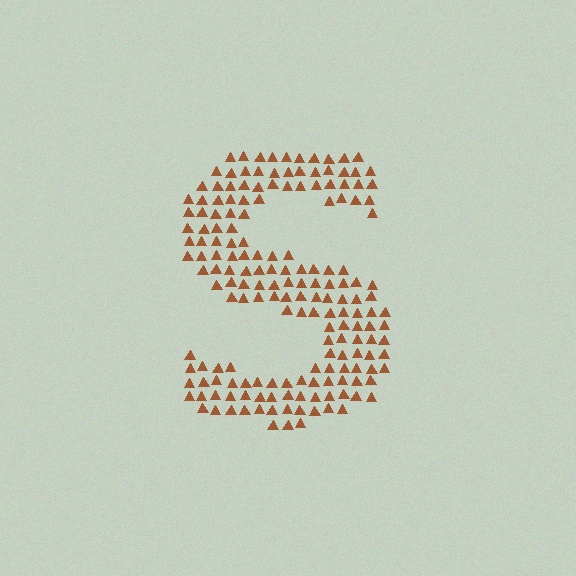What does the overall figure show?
The overall figure shows the letter S.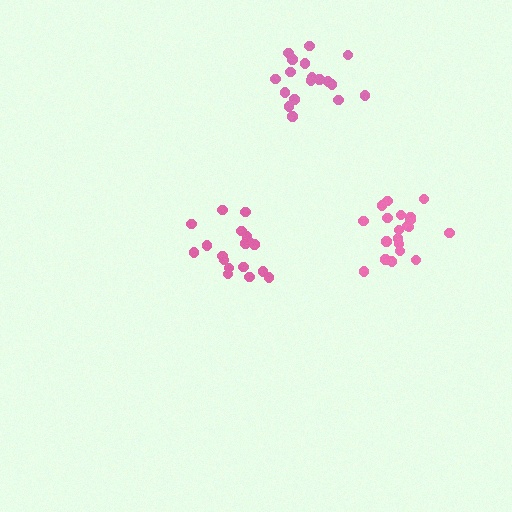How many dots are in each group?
Group 1: 20 dots, Group 2: 18 dots, Group 3: 18 dots (56 total).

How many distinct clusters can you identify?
There are 3 distinct clusters.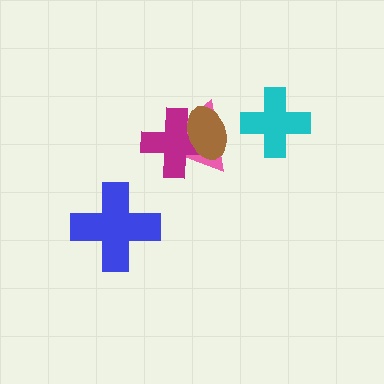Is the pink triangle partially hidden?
Yes, it is partially covered by another shape.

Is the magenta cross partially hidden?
Yes, it is partially covered by another shape.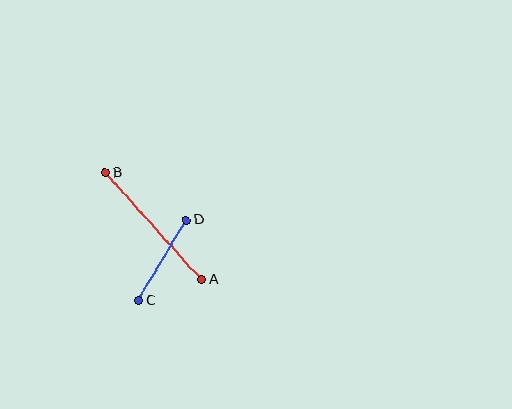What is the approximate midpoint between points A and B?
The midpoint is at approximately (153, 226) pixels.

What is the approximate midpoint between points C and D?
The midpoint is at approximately (162, 260) pixels.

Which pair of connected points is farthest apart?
Points A and B are farthest apart.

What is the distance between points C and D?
The distance is approximately 94 pixels.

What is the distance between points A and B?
The distance is approximately 144 pixels.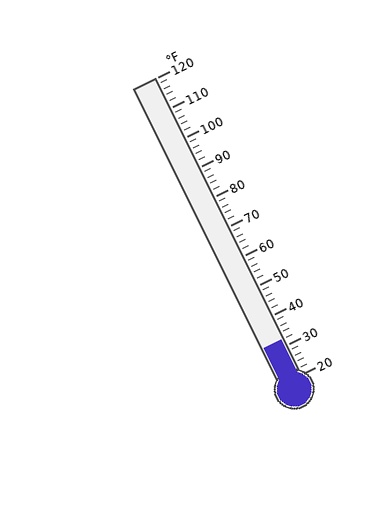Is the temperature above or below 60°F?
The temperature is below 60°F.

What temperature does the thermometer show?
The thermometer shows approximately 32°F.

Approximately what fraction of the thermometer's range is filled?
The thermometer is filled to approximately 10% of its range.